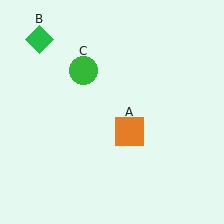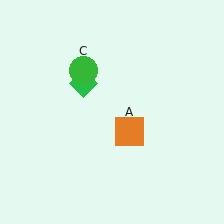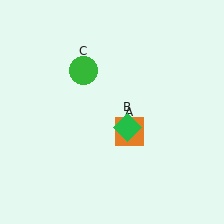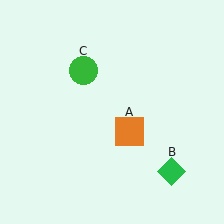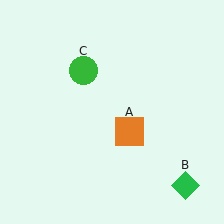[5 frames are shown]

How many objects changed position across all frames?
1 object changed position: green diamond (object B).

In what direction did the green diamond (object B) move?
The green diamond (object B) moved down and to the right.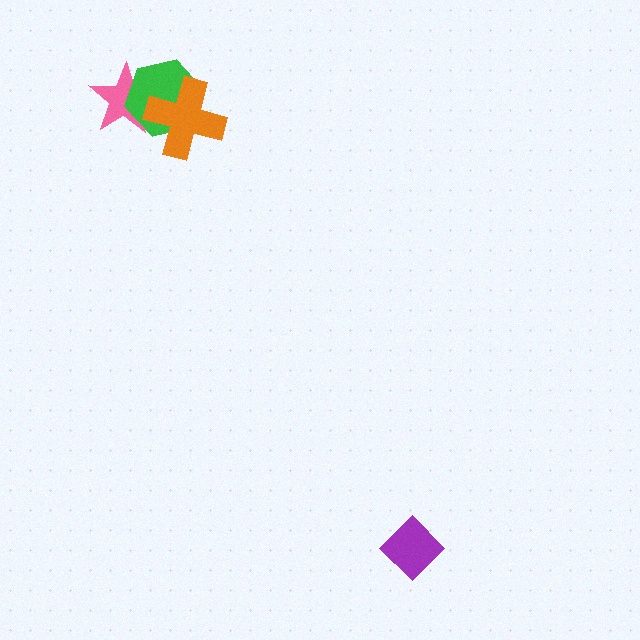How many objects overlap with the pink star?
2 objects overlap with the pink star.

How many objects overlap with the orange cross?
2 objects overlap with the orange cross.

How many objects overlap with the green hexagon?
2 objects overlap with the green hexagon.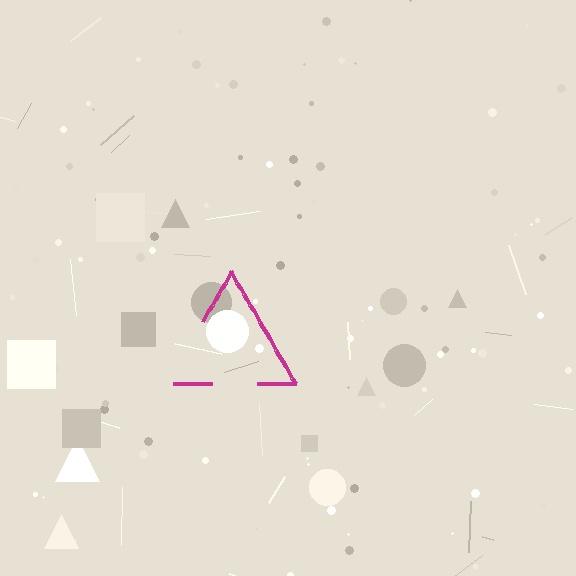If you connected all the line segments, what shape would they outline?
They would outline a triangle.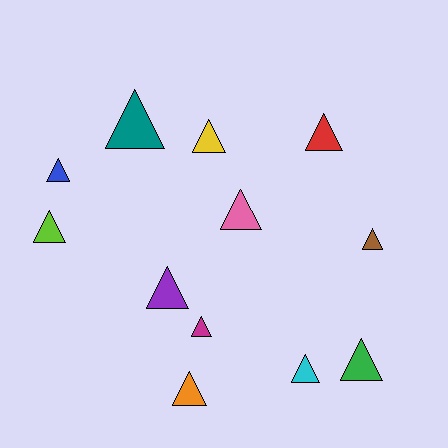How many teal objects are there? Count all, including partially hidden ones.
There is 1 teal object.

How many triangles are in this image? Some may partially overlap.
There are 12 triangles.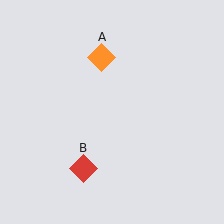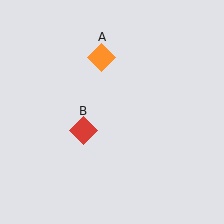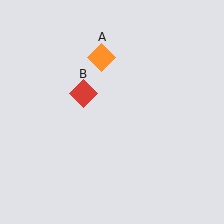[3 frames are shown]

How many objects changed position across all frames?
1 object changed position: red diamond (object B).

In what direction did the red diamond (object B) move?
The red diamond (object B) moved up.